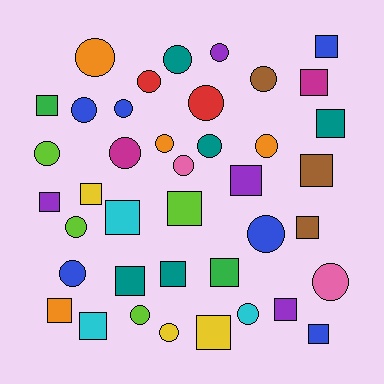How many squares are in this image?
There are 19 squares.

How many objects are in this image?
There are 40 objects.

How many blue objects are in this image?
There are 6 blue objects.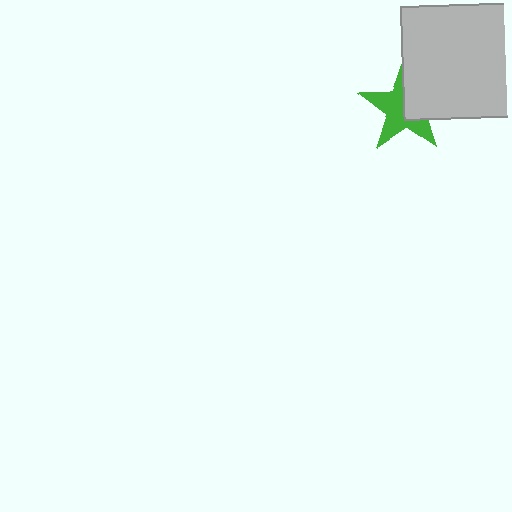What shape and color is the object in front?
The object in front is a light gray square.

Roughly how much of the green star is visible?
About half of it is visible (roughly 57%).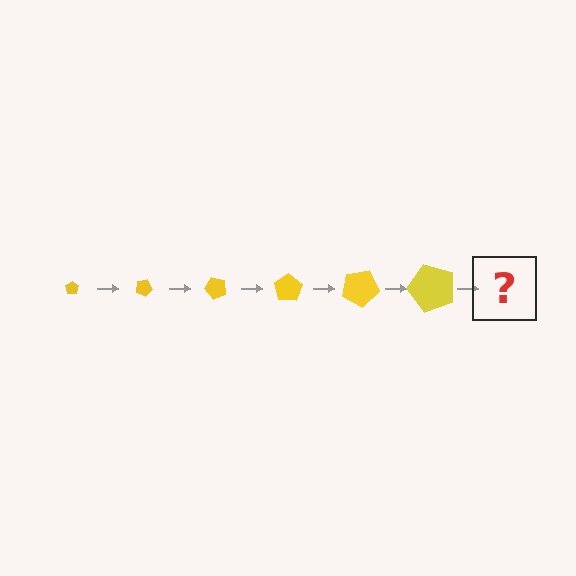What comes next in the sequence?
The next element should be a pentagon, larger than the previous one and rotated 150 degrees from the start.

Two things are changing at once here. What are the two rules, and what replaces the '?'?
The two rules are that the pentagon grows larger each step and it rotates 25 degrees each step. The '?' should be a pentagon, larger than the previous one and rotated 150 degrees from the start.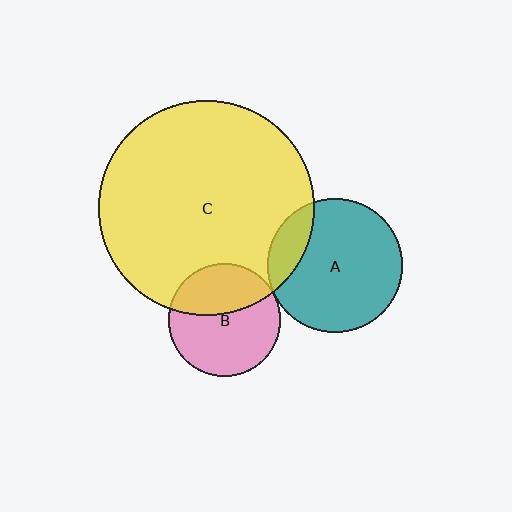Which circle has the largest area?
Circle C (yellow).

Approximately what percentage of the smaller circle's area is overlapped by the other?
Approximately 5%.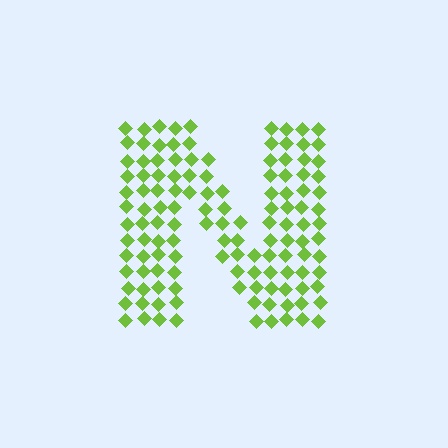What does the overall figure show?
The overall figure shows the letter N.